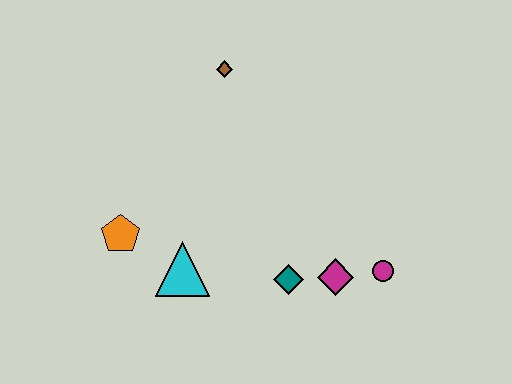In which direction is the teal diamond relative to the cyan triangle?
The teal diamond is to the right of the cyan triangle.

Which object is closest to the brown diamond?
The orange pentagon is closest to the brown diamond.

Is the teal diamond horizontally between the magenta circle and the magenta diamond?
No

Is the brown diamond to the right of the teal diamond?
No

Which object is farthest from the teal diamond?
The brown diamond is farthest from the teal diamond.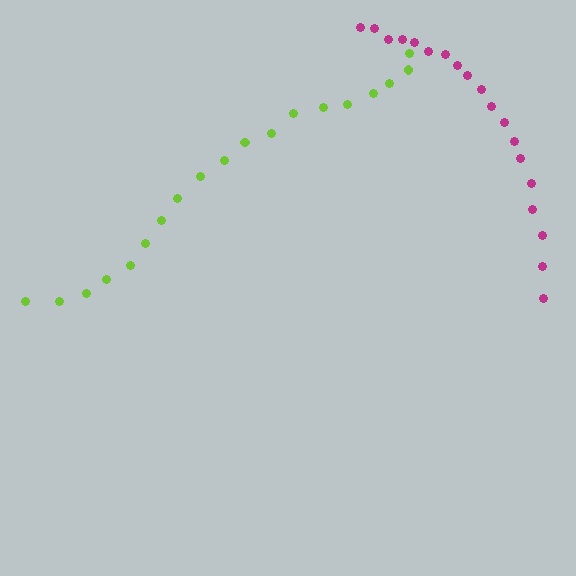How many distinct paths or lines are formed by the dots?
There are 2 distinct paths.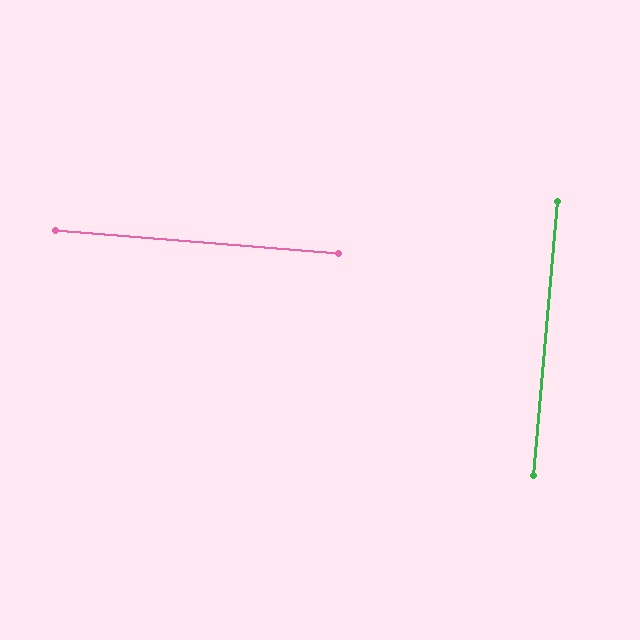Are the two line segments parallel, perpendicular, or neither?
Perpendicular — they meet at approximately 90°.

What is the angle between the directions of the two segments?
Approximately 90 degrees.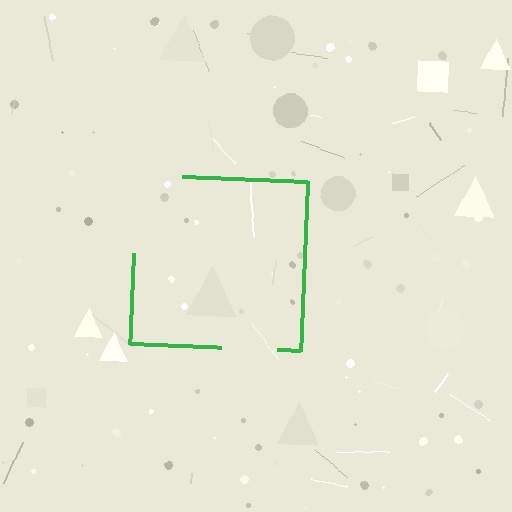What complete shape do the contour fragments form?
The contour fragments form a square.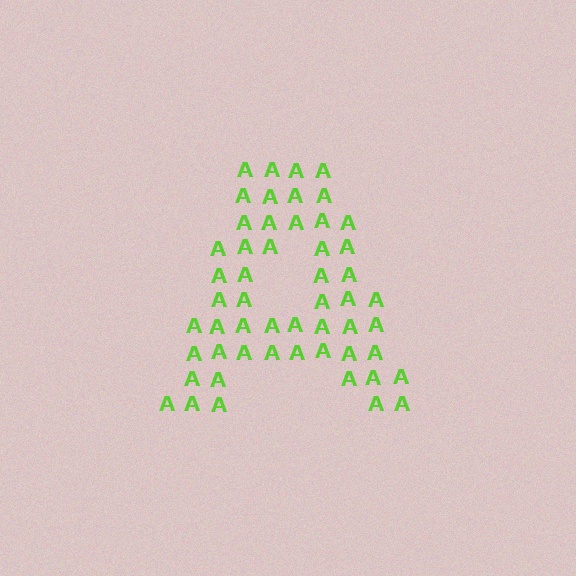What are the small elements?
The small elements are letter A's.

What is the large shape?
The large shape is the letter A.